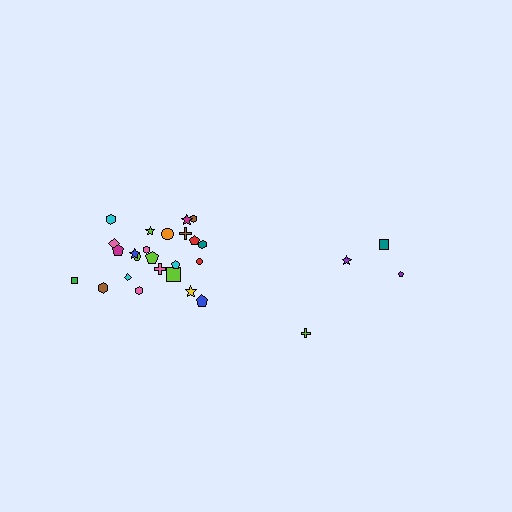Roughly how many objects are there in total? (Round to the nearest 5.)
Roughly 30 objects in total.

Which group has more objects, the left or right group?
The left group.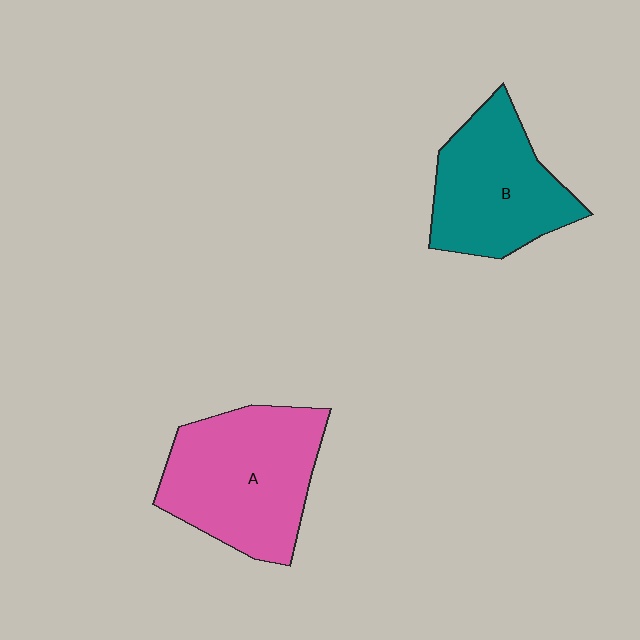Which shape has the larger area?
Shape A (pink).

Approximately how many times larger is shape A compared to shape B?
Approximately 1.2 times.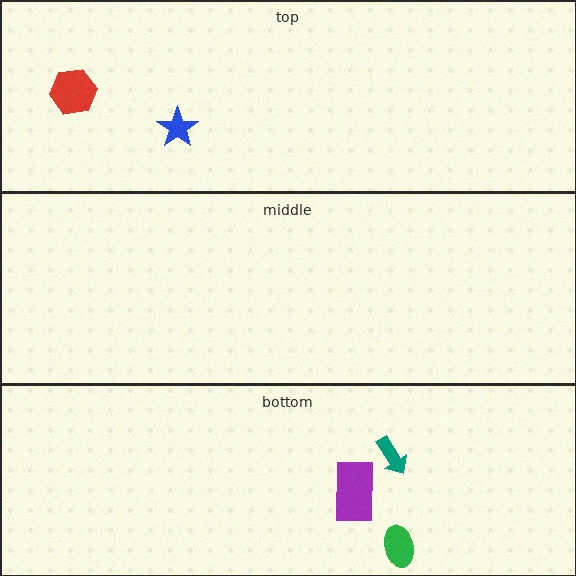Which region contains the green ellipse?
The bottom region.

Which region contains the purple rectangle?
The bottom region.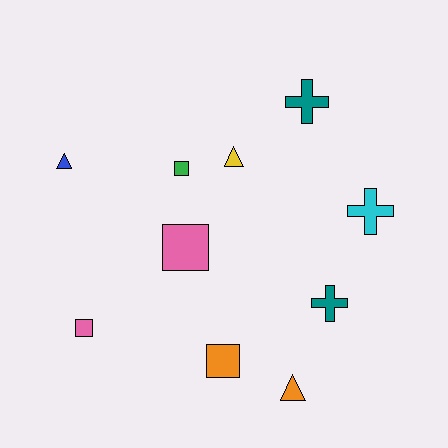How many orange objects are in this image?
There are 2 orange objects.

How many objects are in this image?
There are 10 objects.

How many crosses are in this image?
There are 3 crosses.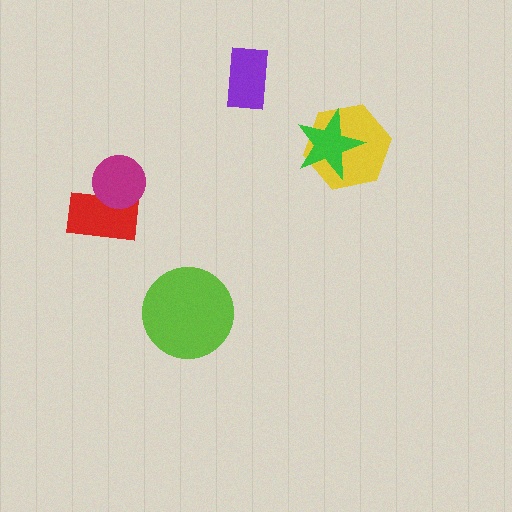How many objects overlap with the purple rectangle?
0 objects overlap with the purple rectangle.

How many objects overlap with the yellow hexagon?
1 object overlaps with the yellow hexagon.